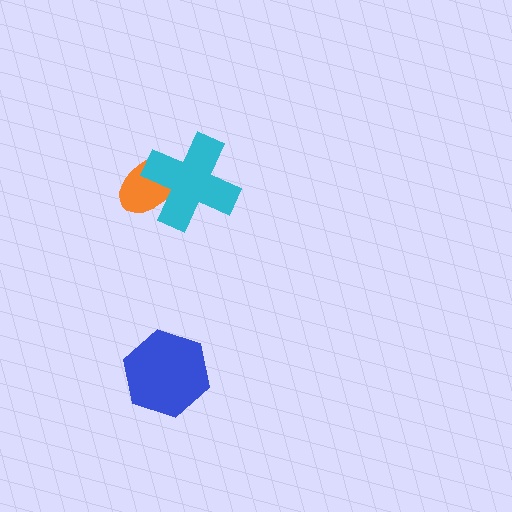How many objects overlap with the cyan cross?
1 object overlaps with the cyan cross.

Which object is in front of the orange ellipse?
The cyan cross is in front of the orange ellipse.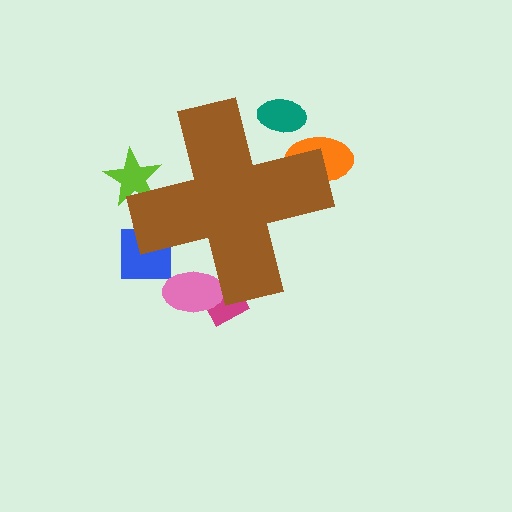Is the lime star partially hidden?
Yes, the lime star is partially hidden behind the brown cross.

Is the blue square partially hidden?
Yes, the blue square is partially hidden behind the brown cross.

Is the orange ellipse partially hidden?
Yes, the orange ellipse is partially hidden behind the brown cross.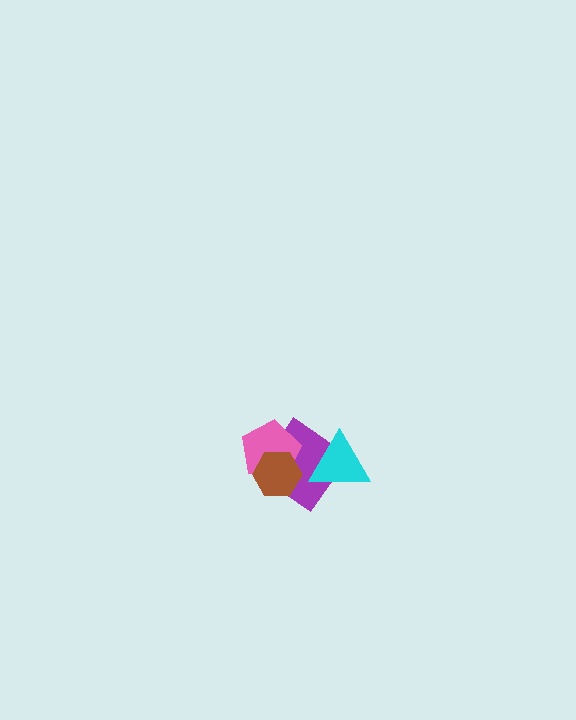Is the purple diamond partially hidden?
Yes, it is partially covered by another shape.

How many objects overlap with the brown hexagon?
2 objects overlap with the brown hexagon.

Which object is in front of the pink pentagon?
The brown hexagon is in front of the pink pentagon.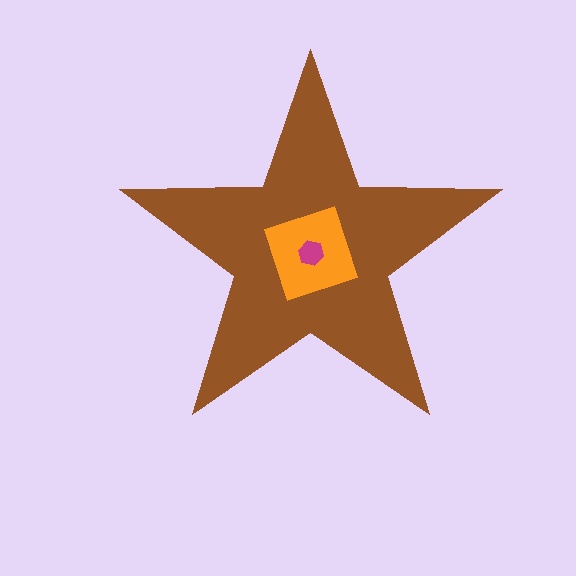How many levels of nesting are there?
3.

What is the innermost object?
The magenta hexagon.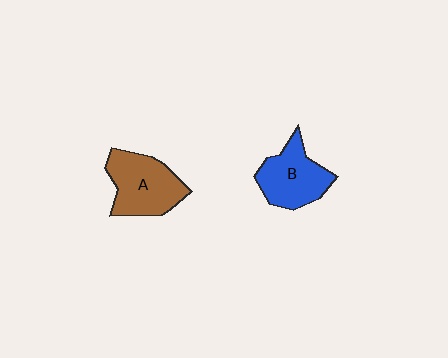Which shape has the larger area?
Shape A (brown).